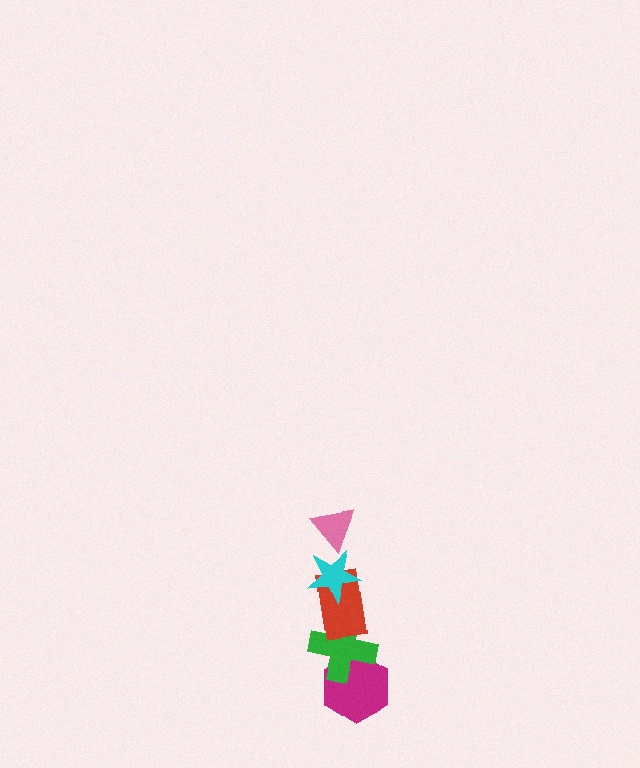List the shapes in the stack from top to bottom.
From top to bottom: the pink triangle, the cyan star, the red rectangle, the green cross, the magenta hexagon.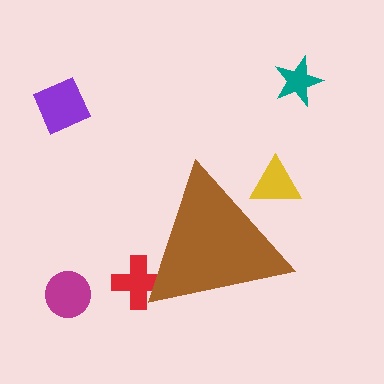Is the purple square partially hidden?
No, the purple square is fully visible.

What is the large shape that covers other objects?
A brown triangle.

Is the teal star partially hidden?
No, the teal star is fully visible.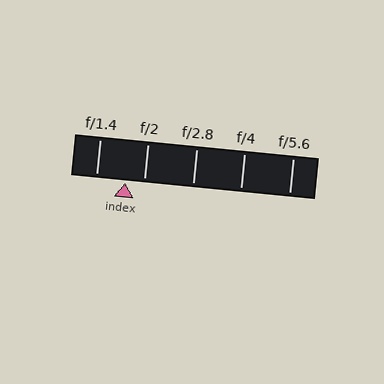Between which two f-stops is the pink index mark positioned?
The index mark is between f/1.4 and f/2.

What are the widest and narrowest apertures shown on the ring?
The widest aperture shown is f/1.4 and the narrowest is f/5.6.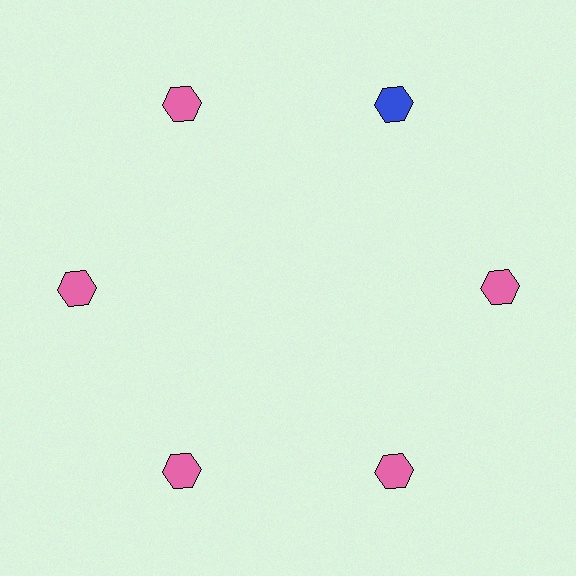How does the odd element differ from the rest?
It has a different color: blue instead of pink.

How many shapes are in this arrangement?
There are 6 shapes arranged in a ring pattern.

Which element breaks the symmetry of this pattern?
The blue hexagon at roughly the 1 o'clock position breaks the symmetry. All other shapes are pink hexagons.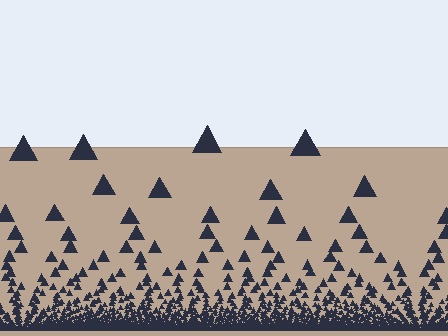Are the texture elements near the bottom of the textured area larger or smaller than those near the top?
Smaller. The gradient is inverted — elements near the bottom are smaller and denser.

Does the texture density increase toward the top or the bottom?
Density increases toward the bottom.